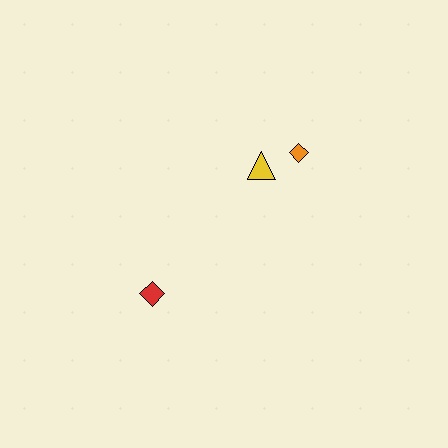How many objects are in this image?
There are 3 objects.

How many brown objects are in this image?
There are no brown objects.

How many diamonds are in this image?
There are 2 diamonds.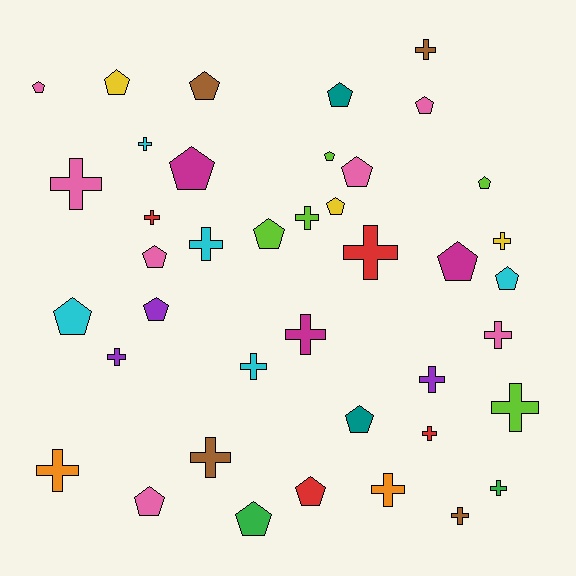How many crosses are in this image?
There are 20 crosses.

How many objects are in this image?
There are 40 objects.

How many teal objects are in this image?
There are 2 teal objects.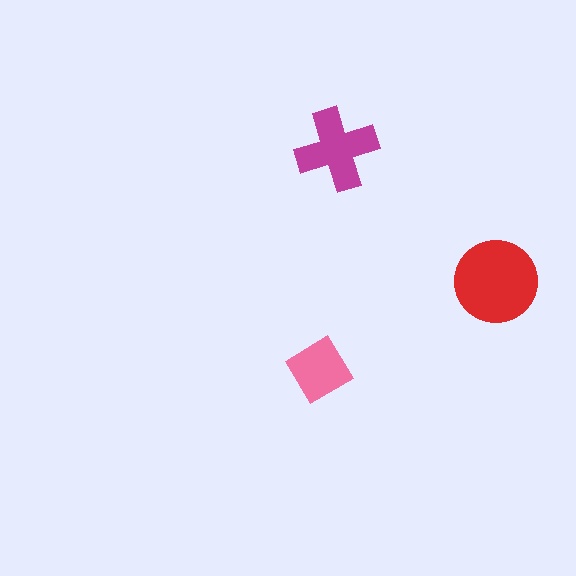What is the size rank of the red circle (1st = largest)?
1st.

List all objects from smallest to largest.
The pink diamond, the magenta cross, the red circle.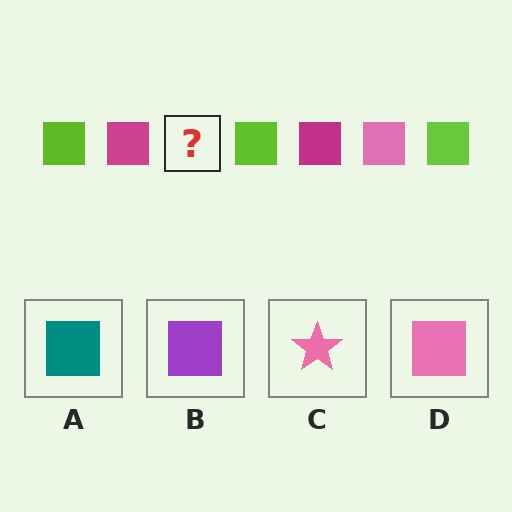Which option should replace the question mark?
Option D.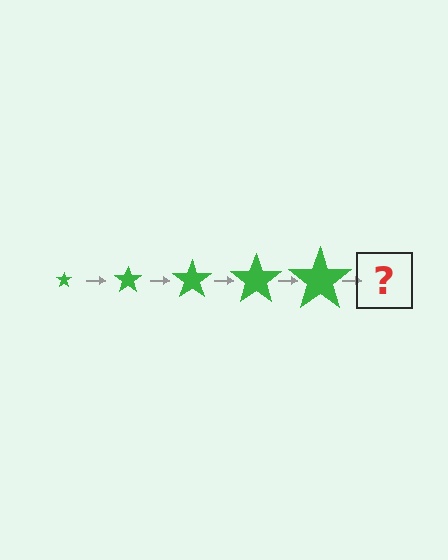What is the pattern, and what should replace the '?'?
The pattern is that the star gets progressively larger each step. The '?' should be a green star, larger than the previous one.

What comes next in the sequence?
The next element should be a green star, larger than the previous one.